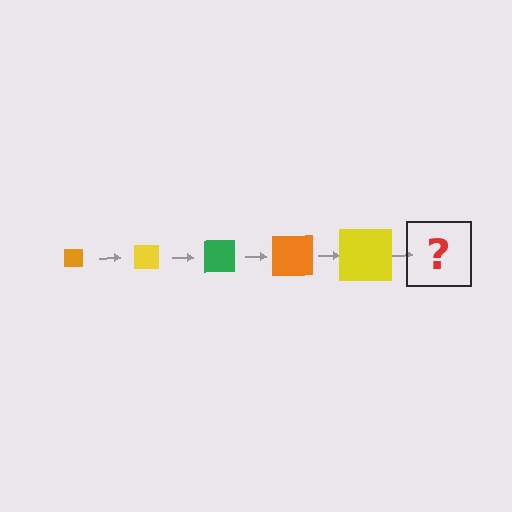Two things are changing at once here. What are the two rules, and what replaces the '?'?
The two rules are that the square grows larger each step and the color cycles through orange, yellow, and green. The '?' should be a green square, larger than the previous one.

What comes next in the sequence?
The next element should be a green square, larger than the previous one.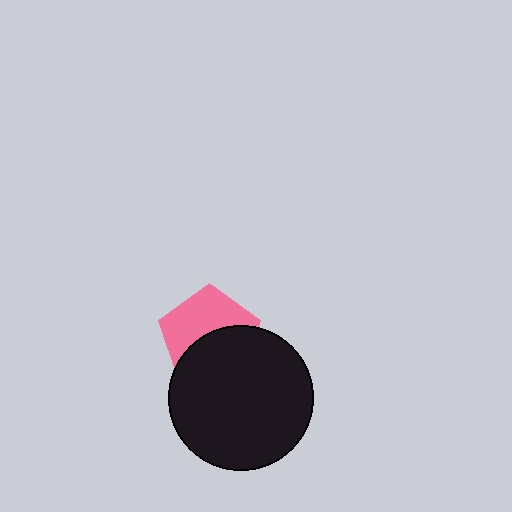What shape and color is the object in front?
The object in front is a black circle.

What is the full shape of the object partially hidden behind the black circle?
The partially hidden object is a pink pentagon.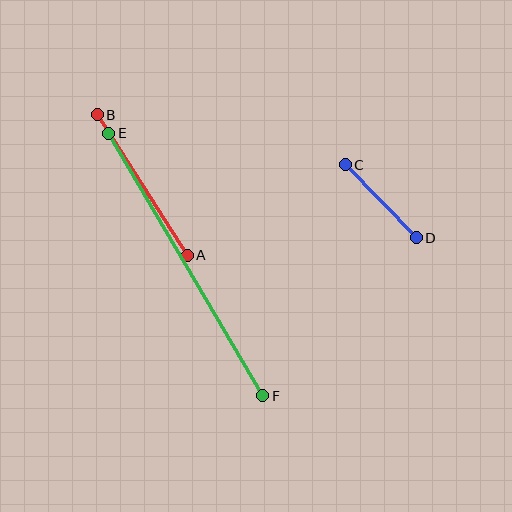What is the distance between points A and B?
The distance is approximately 167 pixels.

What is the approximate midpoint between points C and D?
The midpoint is at approximately (381, 201) pixels.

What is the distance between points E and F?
The distance is approximately 305 pixels.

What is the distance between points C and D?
The distance is approximately 102 pixels.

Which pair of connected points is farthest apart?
Points E and F are farthest apart.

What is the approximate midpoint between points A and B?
The midpoint is at approximately (142, 185) pixels.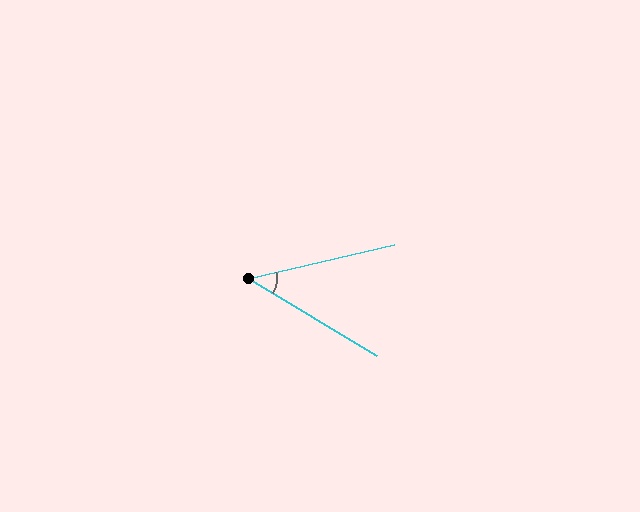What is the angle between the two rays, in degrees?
Approximately 44 degrees.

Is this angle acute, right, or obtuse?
It is acute.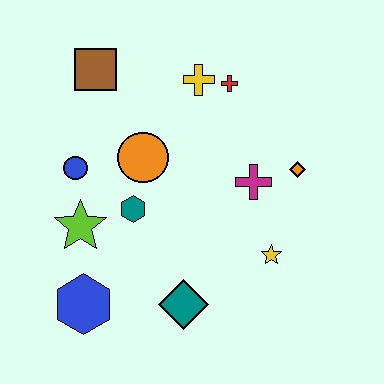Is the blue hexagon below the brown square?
Yes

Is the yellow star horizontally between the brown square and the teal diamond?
No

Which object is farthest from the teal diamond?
The brown square is farthest from the teal diamond.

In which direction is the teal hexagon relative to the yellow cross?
The teal hexagon is below the yellow cross.